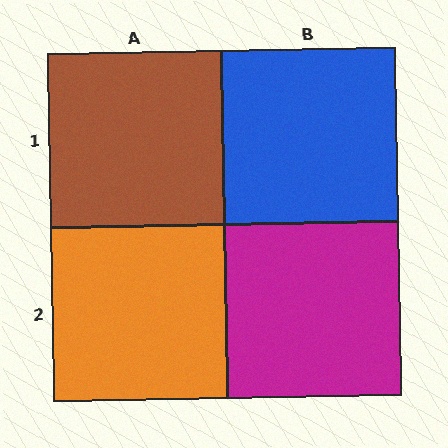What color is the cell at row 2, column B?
Magenta.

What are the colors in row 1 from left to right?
Brown, blue.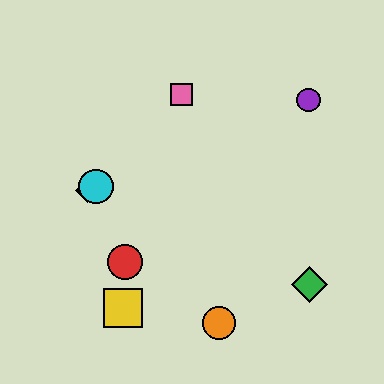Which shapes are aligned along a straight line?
The blue diamond, the purple circle, the cyan circle are aligned along a straight line.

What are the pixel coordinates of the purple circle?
The purple circle is at (308, 100).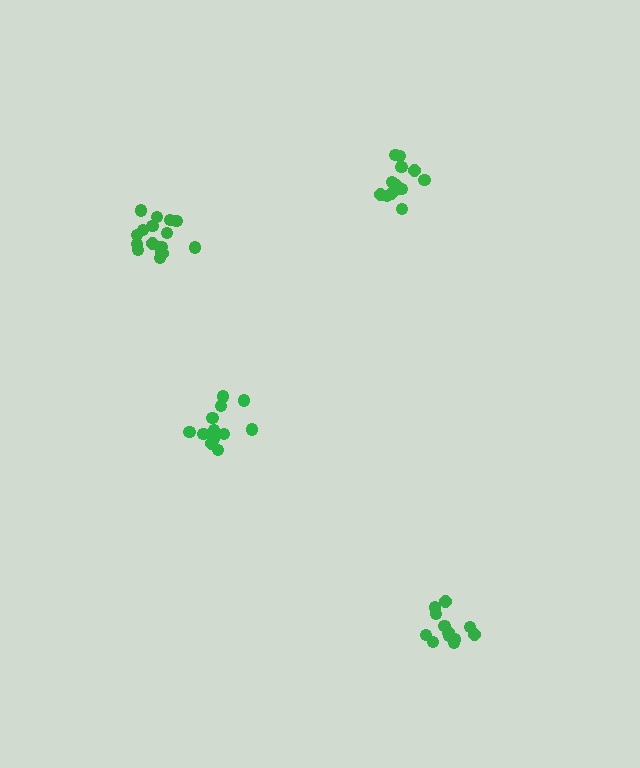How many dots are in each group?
Group 1: 16 dots, Group 2: 13 dots, Group 3: 12 dots, Group 4: 12 dots (53 total).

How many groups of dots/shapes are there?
There are 4 groups.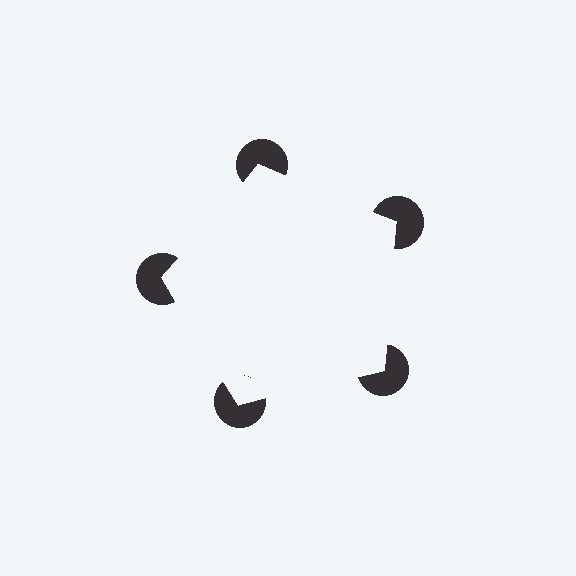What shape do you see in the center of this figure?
An illusory pentagon — its edges are inferred from the aligned wedge cuts in the pac-man discs, not physically drawn.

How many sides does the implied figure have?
5 sides.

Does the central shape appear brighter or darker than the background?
It typically appears slightly brighter than the background, even though no actual brightness change is drawn.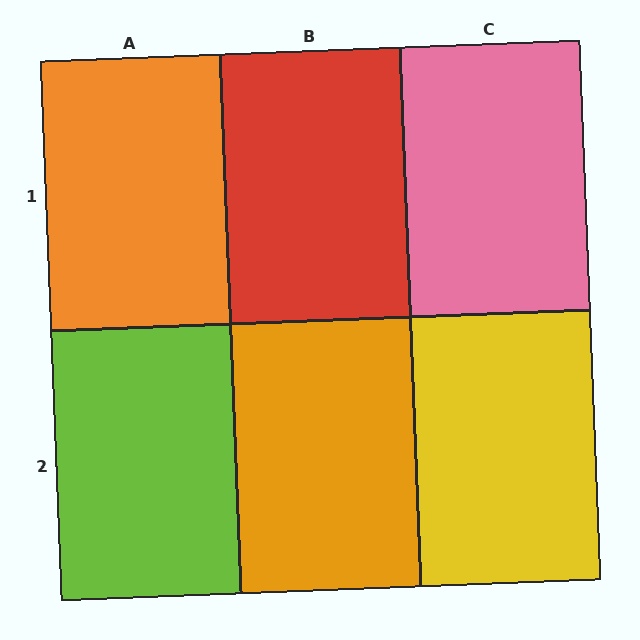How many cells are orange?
2 cells are orange.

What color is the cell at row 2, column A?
Lime.